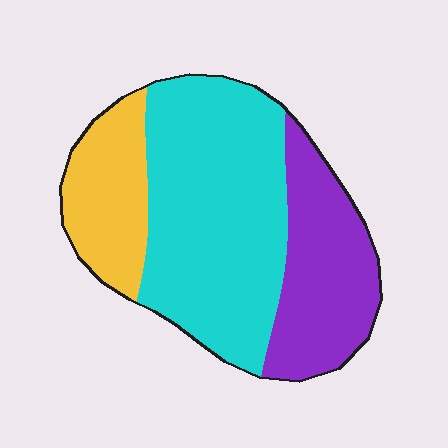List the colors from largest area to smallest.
From largest to smallest: cyan, purple, yellow.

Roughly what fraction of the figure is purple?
Purple covers around 30% of the figure.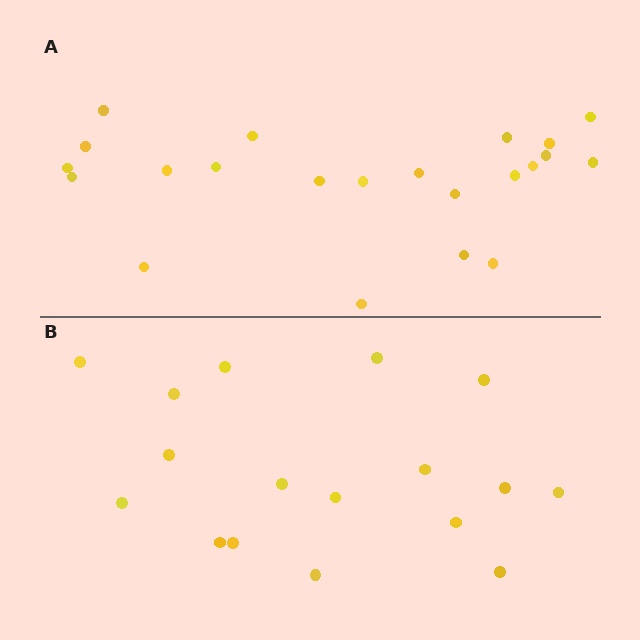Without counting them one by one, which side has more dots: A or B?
Region A (the top region) has more dots.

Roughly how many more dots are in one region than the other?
Region A has about 5 more dots than region B.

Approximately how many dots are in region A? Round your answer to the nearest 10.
About 20 dots. (The exact count is 22, which rounds to 20.)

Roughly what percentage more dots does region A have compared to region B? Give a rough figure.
About 30% more.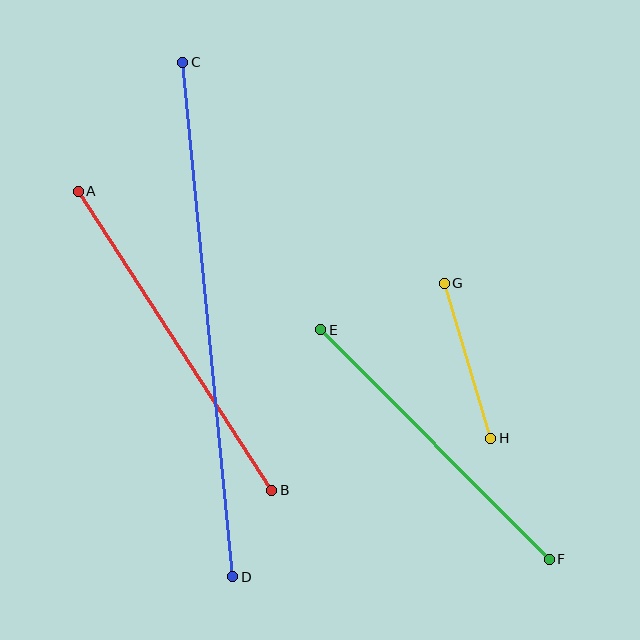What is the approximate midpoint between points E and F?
The midpoint is at approximately (435, 444) pixels.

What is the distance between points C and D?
The distance is approximately 517 pixels.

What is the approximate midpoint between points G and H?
The midpoint is at approximately (468, 361) pixels.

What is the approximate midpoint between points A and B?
The midpoint is at approximately (175, 341) pixels.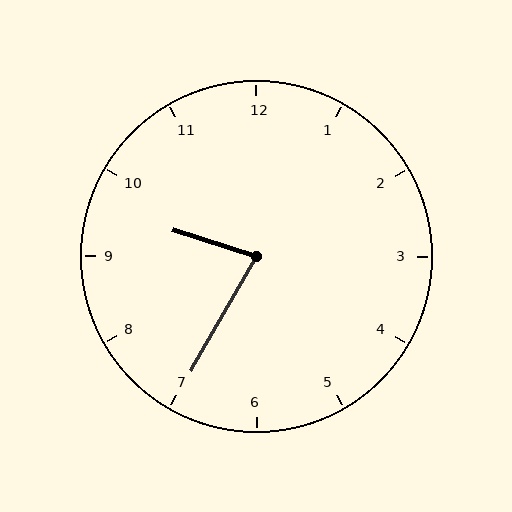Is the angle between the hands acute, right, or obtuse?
It is acute.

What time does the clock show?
9:35.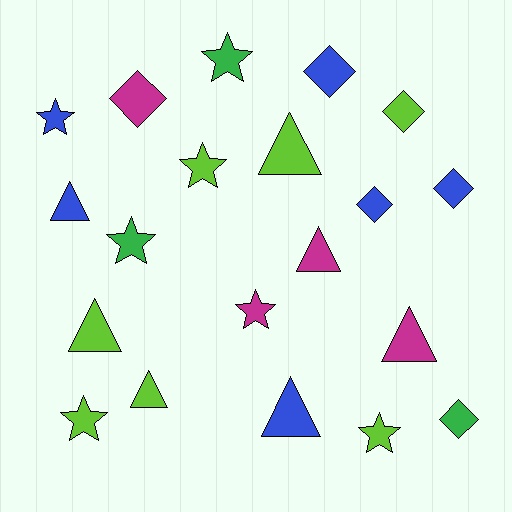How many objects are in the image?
There are 20 objects.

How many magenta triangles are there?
There are 2 magenta triangles.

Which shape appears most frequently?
Triangle, with 7 objects.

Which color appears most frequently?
Lime, with 7 objects.